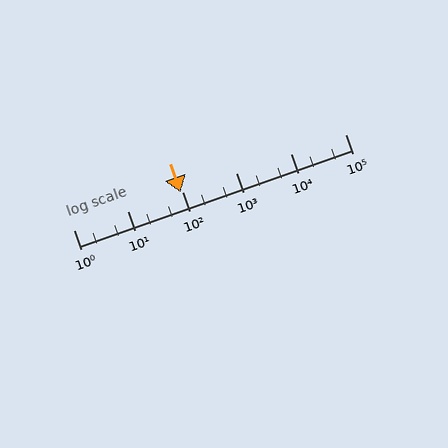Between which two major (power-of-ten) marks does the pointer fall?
The pointer is between 10 and 100.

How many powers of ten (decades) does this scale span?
The scale spans 5 decades, from 1 to 100000.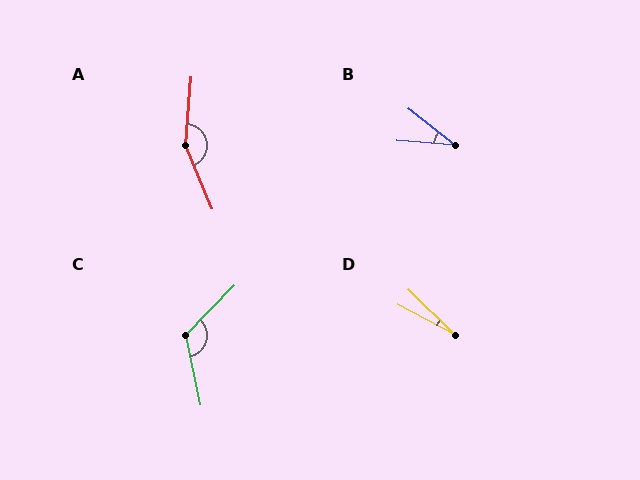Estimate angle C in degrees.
Approximately 124 degrees.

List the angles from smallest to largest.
D (17°), B (34°), C (124°), A (153°).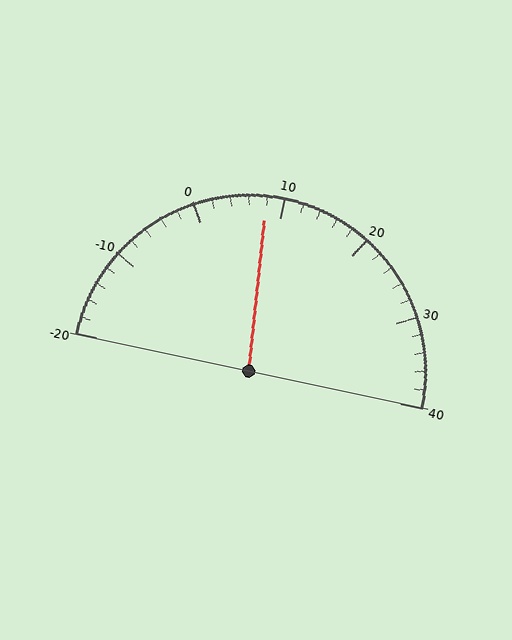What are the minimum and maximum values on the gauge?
The gauge ranges from -20 to 40.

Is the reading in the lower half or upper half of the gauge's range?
The reading is in the lower half of the range (-20 to 40).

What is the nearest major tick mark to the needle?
The nearest major tick mark is 10.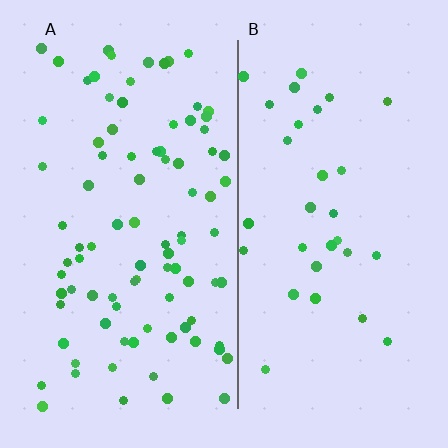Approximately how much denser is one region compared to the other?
Approximately 2.8× — region A over region B.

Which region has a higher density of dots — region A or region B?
A (the left).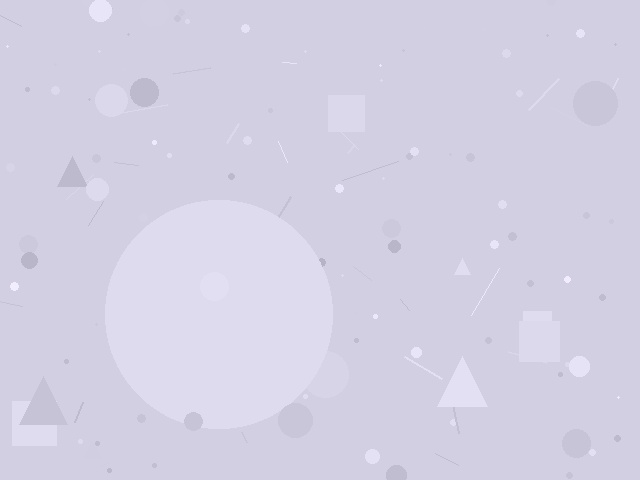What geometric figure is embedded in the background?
A circle is embedded in the background.